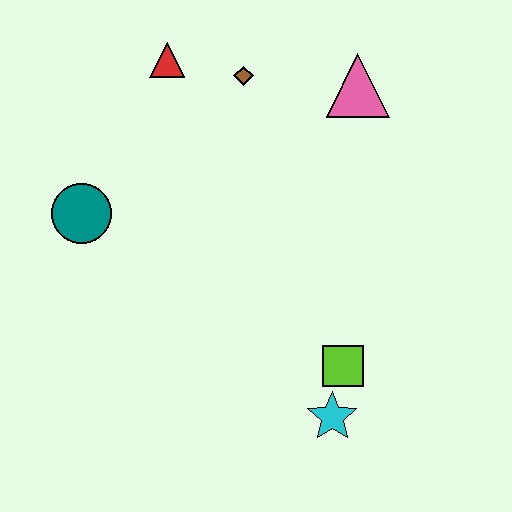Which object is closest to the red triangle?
The brown diamond is closest to the red triangle.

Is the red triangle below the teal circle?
No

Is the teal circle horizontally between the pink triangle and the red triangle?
No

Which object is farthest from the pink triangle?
The cyan star is farthest from the pink triangle.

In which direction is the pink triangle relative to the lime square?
The pink triangle is above the lime square.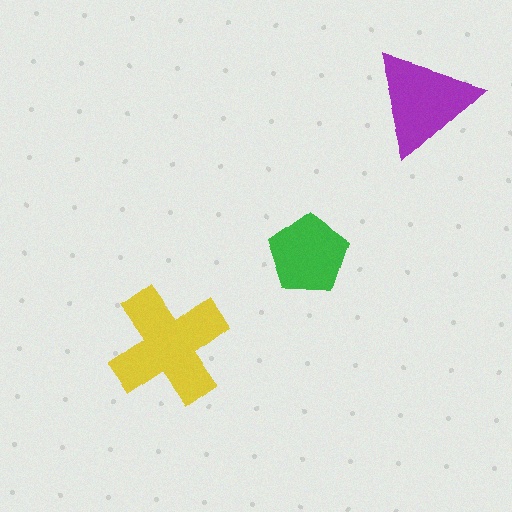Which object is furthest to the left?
The yellow cross is leftmost.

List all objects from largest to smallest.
The yellow cross, the purple triangle, the green pentagon.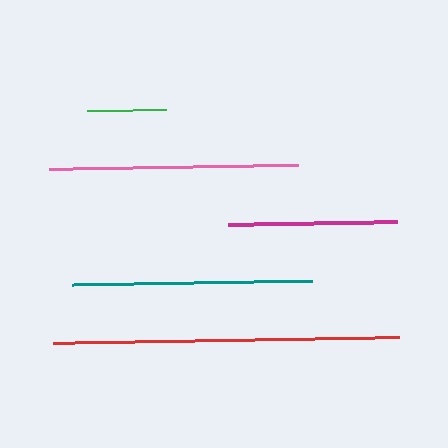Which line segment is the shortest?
The green line is the shortest at approximately 79 pixels.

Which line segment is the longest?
The red line is the longest at approximately 346 pixels.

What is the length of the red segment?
The red segment is approximately 346 pixels long.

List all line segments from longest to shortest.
From longest to shortest: red, pink, teal, magenta, green.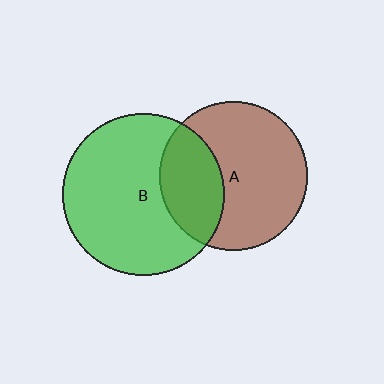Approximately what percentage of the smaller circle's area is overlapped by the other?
Approximately 30%.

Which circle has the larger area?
Circle B (green).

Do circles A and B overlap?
Yes.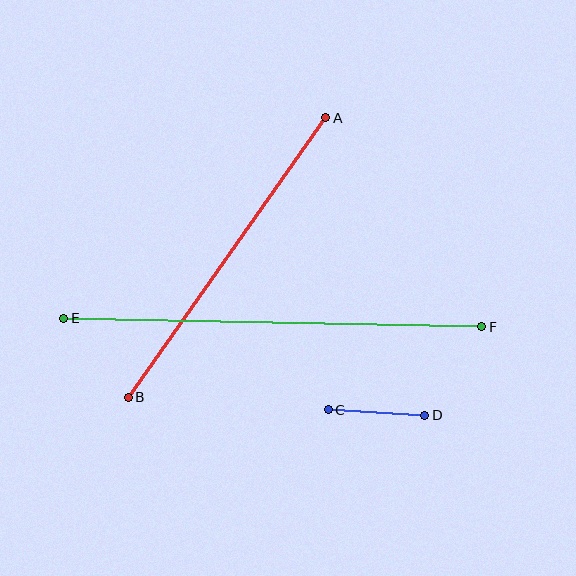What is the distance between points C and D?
The distance is approximately 97 pixels.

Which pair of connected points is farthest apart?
Points E and F are farthest apart.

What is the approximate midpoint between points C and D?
The midpoint is at approximately (376, 412) pixels.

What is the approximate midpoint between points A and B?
The midpoint is at approximately (227, 257) pixels.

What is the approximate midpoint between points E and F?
The midpoint is at approximately (273, 323) pixels.